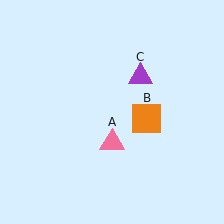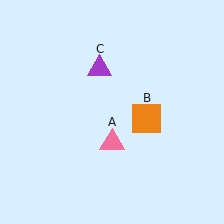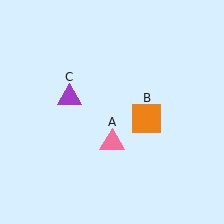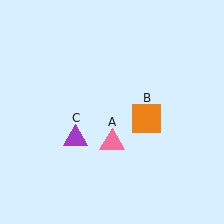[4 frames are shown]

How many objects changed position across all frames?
1 object changed position: purple triangle (object C).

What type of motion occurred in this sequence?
The purple triangle (object C) rotated counterclockwise around the center of the scene.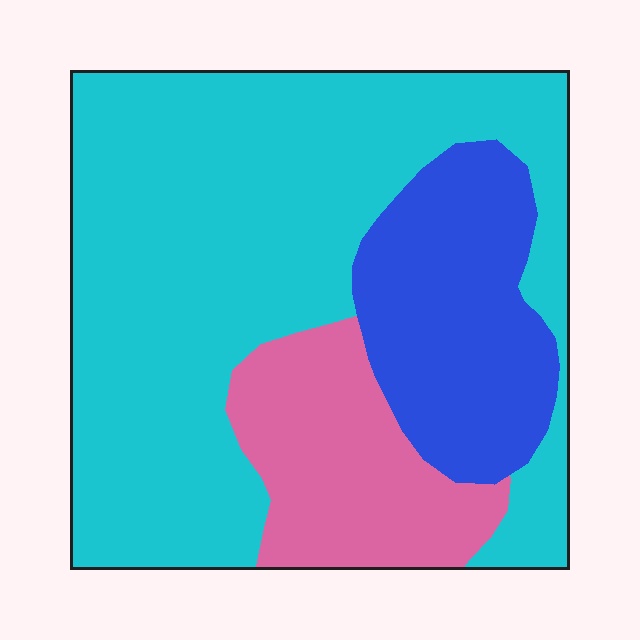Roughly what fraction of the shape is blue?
Blue covers around 20% of the shape.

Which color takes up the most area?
Cyan, at roughly 60%.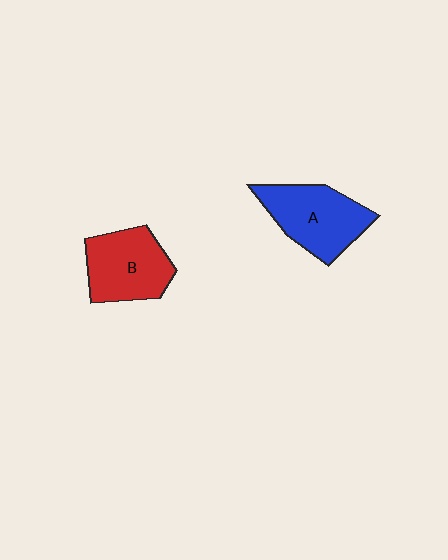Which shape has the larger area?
Shape A (blue).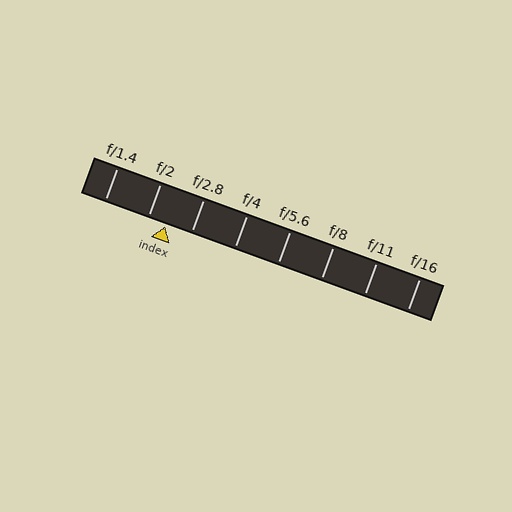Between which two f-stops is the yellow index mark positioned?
The index mark is between f/2 and f/2.8.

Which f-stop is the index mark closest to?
The index mark is closest to f/2.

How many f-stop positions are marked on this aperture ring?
There are 8 f-stop positions marked.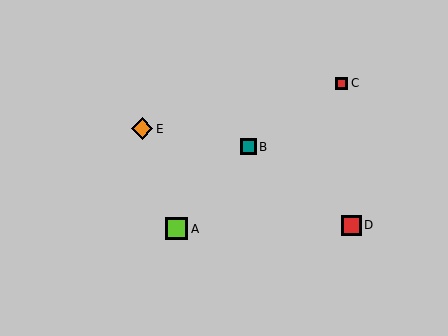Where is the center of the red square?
The center of the red square is at (351, 225).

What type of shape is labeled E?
Shape E is an orange diamond.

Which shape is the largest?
The lime square (labeled A) is the largest.